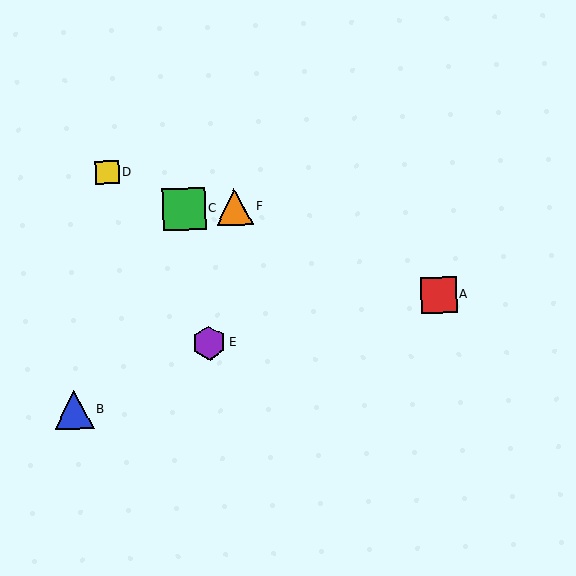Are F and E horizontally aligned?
No, F is at y≈207 and E is at y≈343.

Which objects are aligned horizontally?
Objects C, F are aligned horizontally.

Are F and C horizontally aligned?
Yes, both are at y≈207.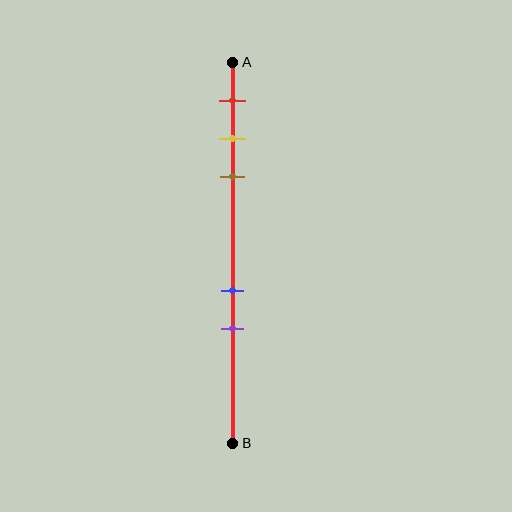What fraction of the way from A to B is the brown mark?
The brown mark is approximately 30% (0.3) of the way from A to B.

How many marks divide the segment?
There are 5 marks dividing the segment.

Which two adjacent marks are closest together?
The yellow and brown marks are the closest adjacent pair.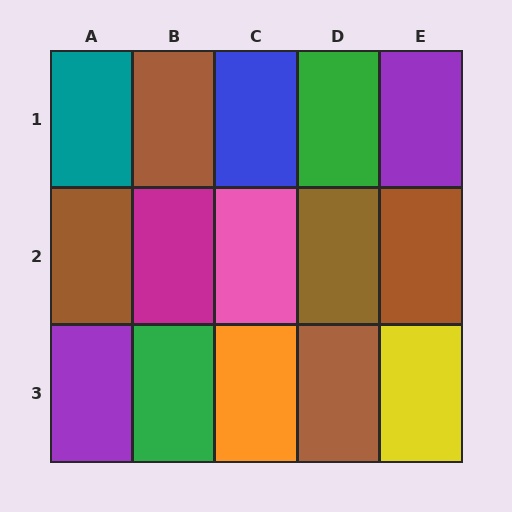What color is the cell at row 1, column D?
Green.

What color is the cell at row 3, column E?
Yellow.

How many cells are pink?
1 cell is pink.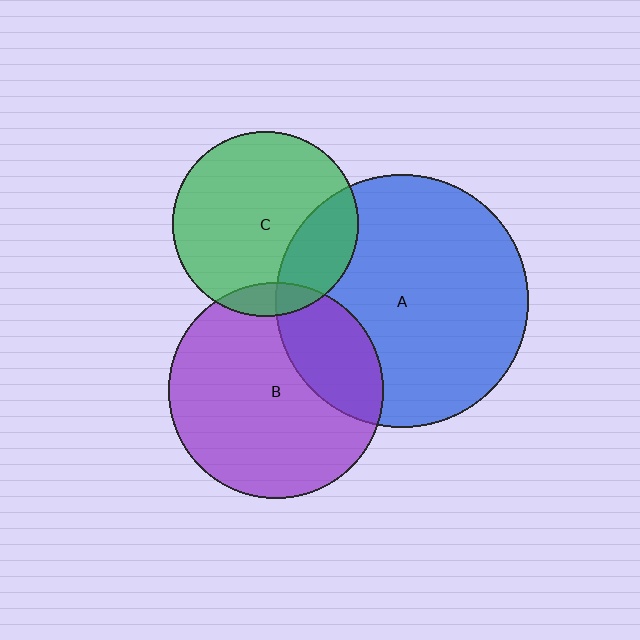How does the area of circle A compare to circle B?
Approximately 1.4 times.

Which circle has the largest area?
Circle A (blue).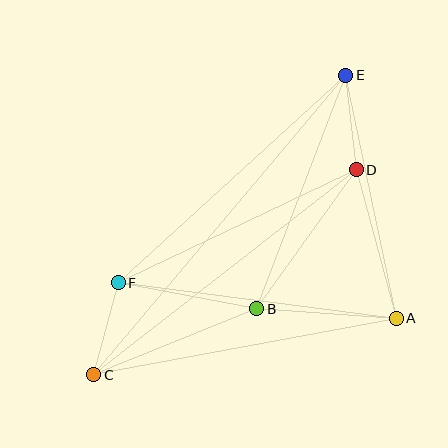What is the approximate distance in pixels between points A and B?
The distance between A and B is approximately 140 pixels.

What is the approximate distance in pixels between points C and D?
The distance between C and D is approximately 333 pixels.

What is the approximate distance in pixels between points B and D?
The distance between B and D is approximately 171 pixels.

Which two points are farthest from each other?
Points C and E are farthest from each other.